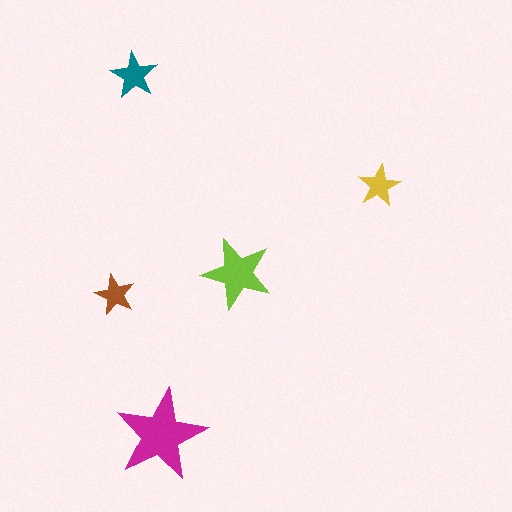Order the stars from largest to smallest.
the magenta one, the lime one, the teal one, the yellow one, the brown one.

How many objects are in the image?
There are 5 objects in the image.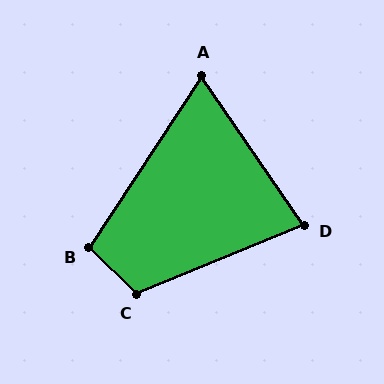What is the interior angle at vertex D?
Approximately 78 degrees (acute).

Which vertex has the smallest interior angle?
A, at approximately 68 degrees.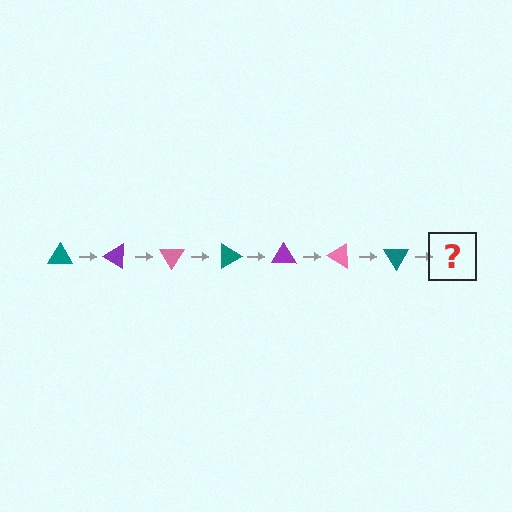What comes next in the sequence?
The next element should be a purple triangle, rotated 210 degrees from the start.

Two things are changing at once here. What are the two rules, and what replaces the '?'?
The two rules are that it rotates 30 degrees each step and the color cycles through teal, purple, and pink. The '?' should be a purple triangle, rotated 210 degrees from the start.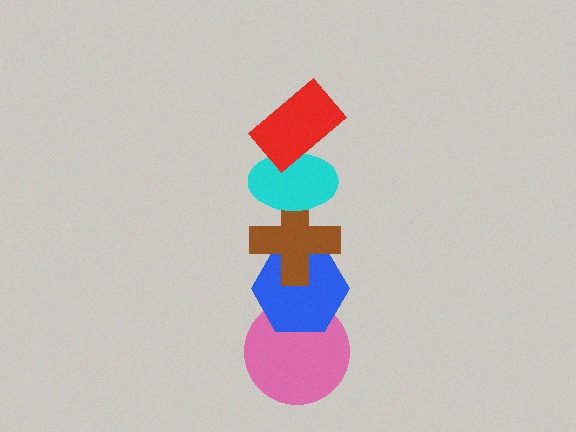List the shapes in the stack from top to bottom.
From top to bottom: the red rectangle, the cyan ellipse, the brown cross, the blue hexagon, the pink circle.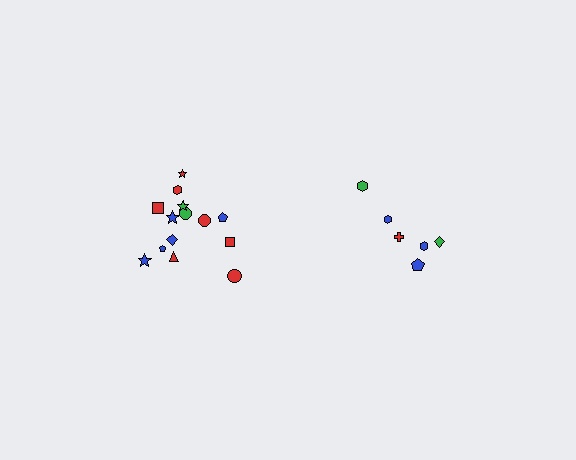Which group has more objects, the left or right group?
The left group.